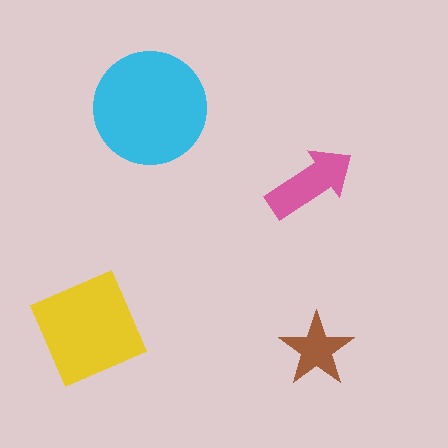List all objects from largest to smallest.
The cyan circle, the yellow diamond, the pink arrow, the brown star.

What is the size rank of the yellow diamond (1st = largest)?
2nd.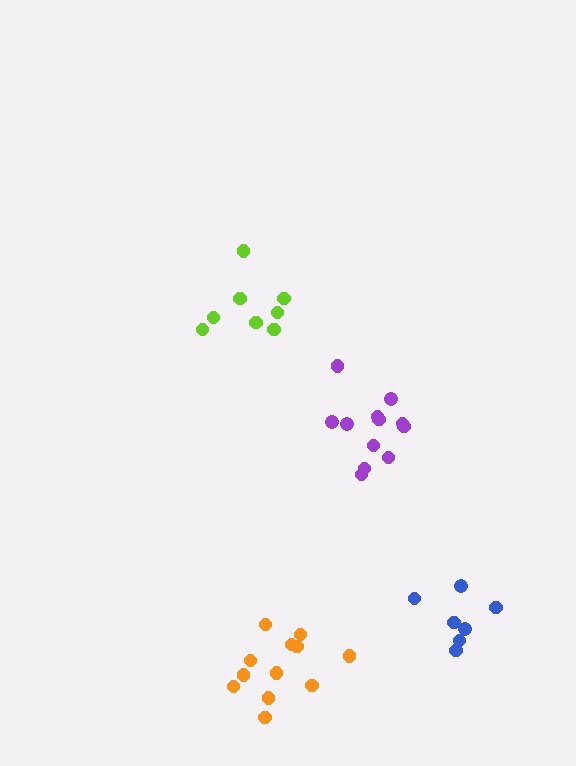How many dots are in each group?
Group 1: 12 dots, Group 2: 12 dots, Group 3: 7 dots, Group 4: 8 dots (39 total).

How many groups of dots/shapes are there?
There are 4 groups.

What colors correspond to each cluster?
The clusters are colored: purple, orange, blue, lime.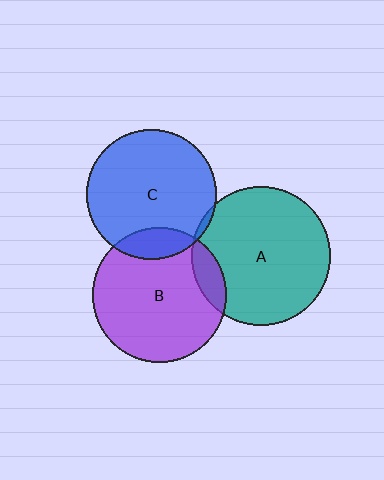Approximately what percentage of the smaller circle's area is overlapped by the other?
Approximately 10%.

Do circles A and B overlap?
Yes.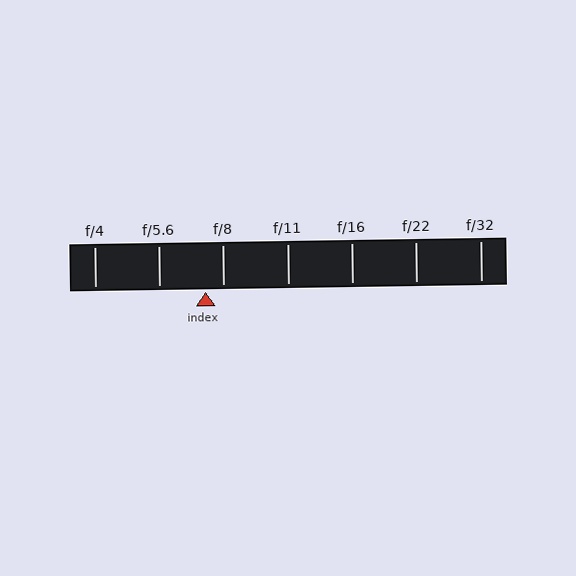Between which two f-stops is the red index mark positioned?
The index mark is between f/5.6 and f/8.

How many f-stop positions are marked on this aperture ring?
There are 7 f-stop positions marked.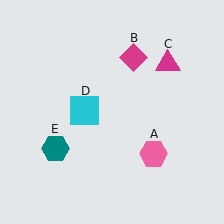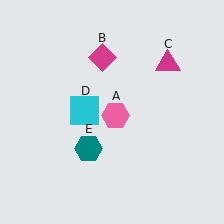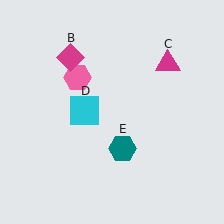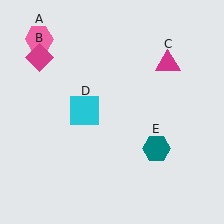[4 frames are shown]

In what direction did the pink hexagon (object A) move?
The pink hexagon (object A) moved up and to the left.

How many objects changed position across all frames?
3 objects changed position: pink hexagon (object A), magenta diamond (object B), teal hexagon (object E).